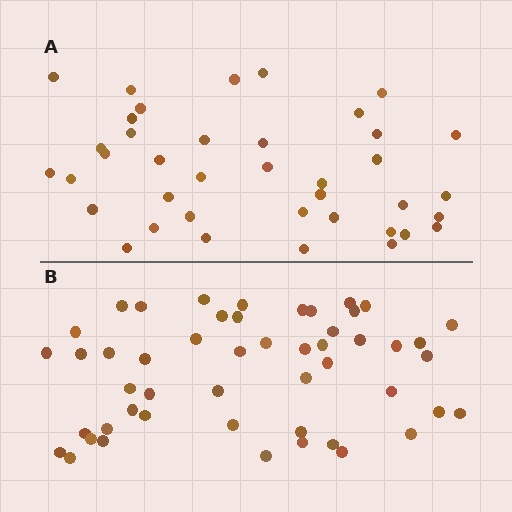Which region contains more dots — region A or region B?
Region B (the bottom region) has more dots.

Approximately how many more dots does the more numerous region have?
Region B has roughly 12 or so more dots than region A.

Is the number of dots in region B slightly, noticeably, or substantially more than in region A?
Region B has noticeably more, but not dramatically so. The ratio is roughly 1.3 to 1.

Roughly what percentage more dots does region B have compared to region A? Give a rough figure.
About 30% more.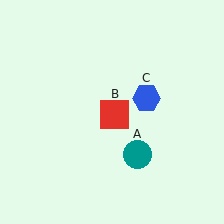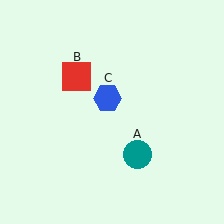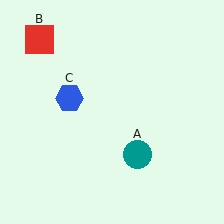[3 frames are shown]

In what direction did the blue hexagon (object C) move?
The blue hexagon (object C) moved left.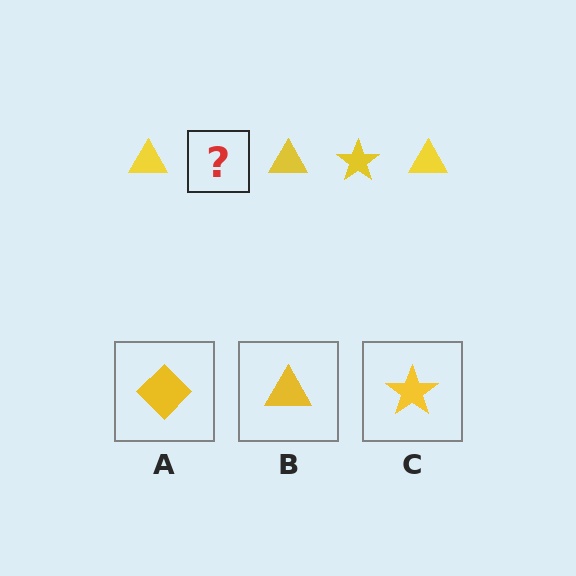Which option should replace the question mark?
Option C.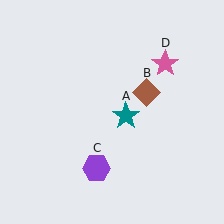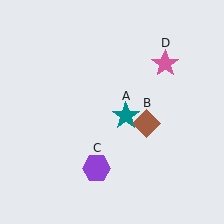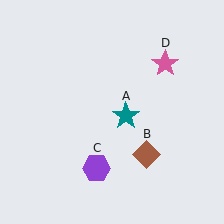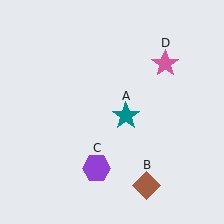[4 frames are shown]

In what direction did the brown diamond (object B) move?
The brown diamond (object B) moved down.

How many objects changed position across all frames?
1 object changed position: brown diamond (object B).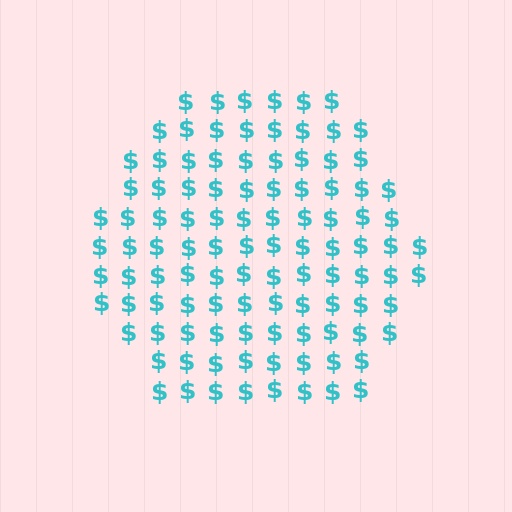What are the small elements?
The small elements are dollar signs.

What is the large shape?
The large shape is a hexagon.